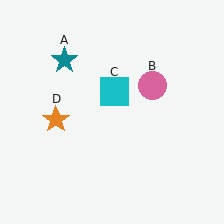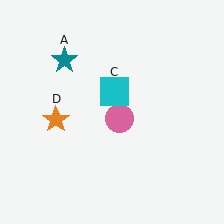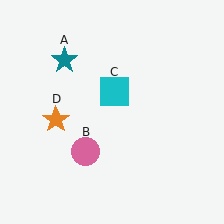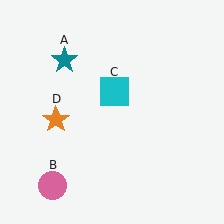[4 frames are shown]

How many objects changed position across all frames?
1 object changed position: pink circle (object B).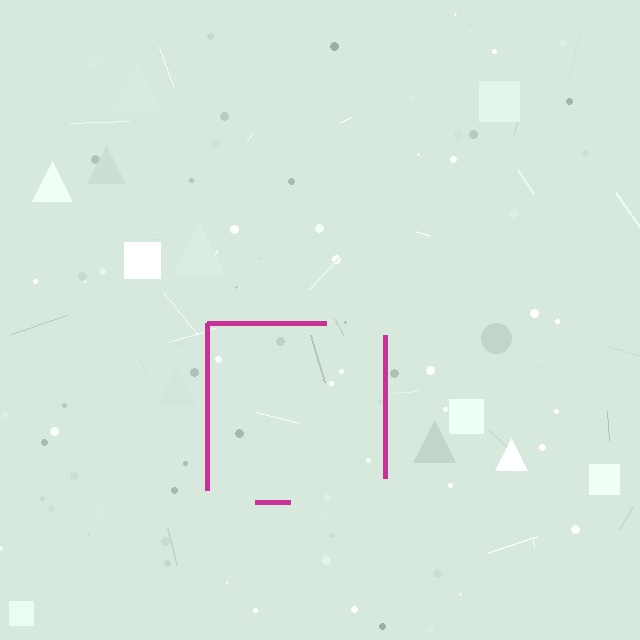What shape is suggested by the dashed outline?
The dashed outline suggests a square.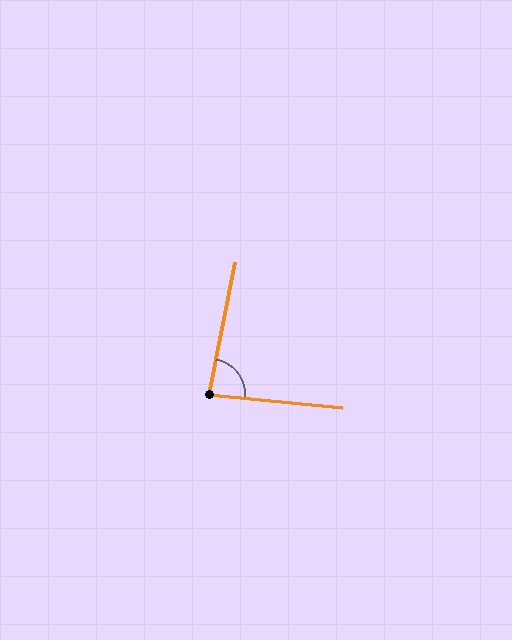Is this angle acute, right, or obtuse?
It is acute.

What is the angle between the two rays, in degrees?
Approximately 84 degrees.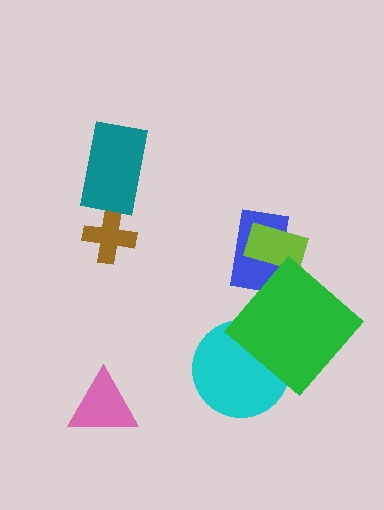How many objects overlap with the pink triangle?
0 objects overlap with the pink triangle.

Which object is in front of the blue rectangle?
The lime rectangle is in front of the blue rectangle.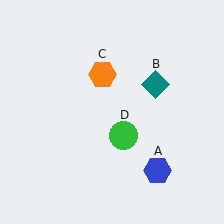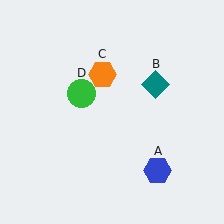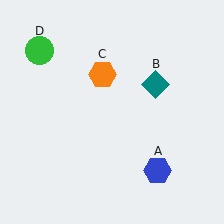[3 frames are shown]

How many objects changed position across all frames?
1 object changed position: green circle (object D).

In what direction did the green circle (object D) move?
The green circle (object D) moved up and to the left.